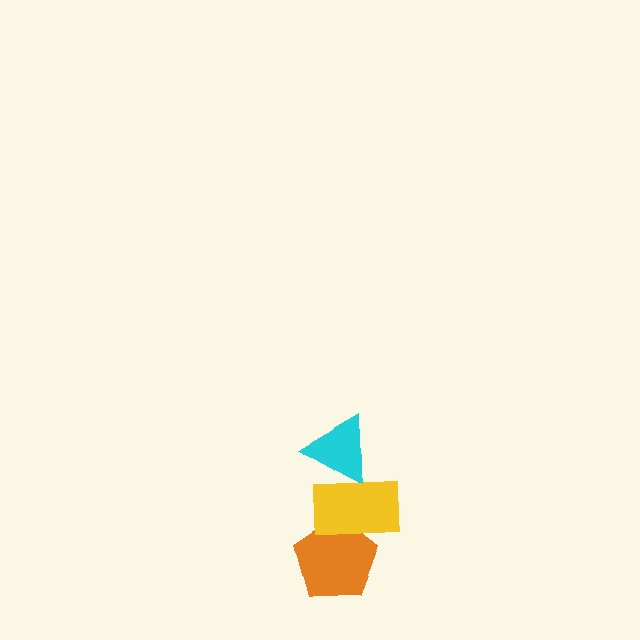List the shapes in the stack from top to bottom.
From top to bottom: the cyan triangle, the yellow rectangle, the orange pentagon.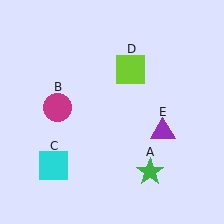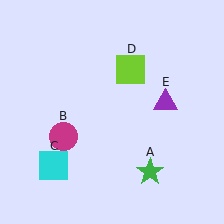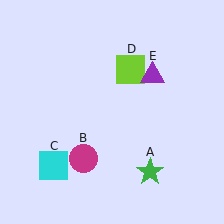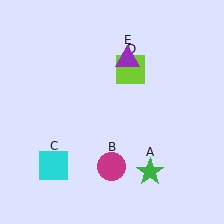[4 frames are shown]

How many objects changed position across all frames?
2 objects changed position: magenta circle (object B), purple triangle (object E).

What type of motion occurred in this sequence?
The magenta circle (object B), purple triangle (object E) rotated counterclockwise around the center of the scene.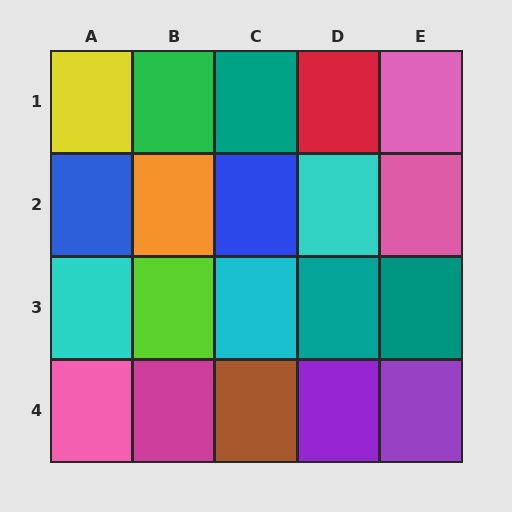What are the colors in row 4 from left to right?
Pink, magenta, brown, purple, purple.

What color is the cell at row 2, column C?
Blue.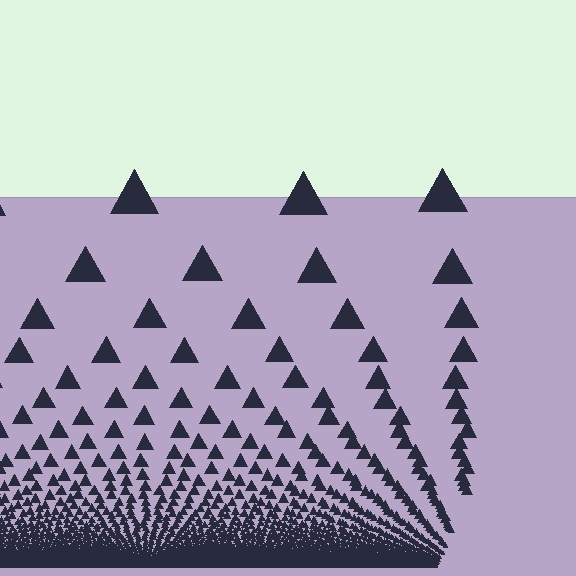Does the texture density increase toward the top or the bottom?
Density increases toward the bottom.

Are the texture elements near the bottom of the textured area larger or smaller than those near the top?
Smaller. The gradient is inverted — elements near the bottom are smaller and denser.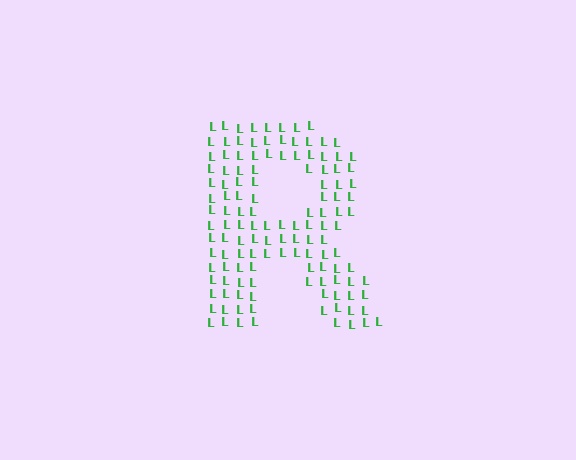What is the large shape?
The large shape is the letter R.